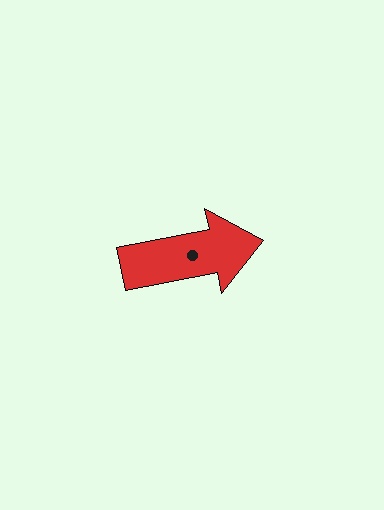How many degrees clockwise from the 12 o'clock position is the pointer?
Approximately 79 degrees.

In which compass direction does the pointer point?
East.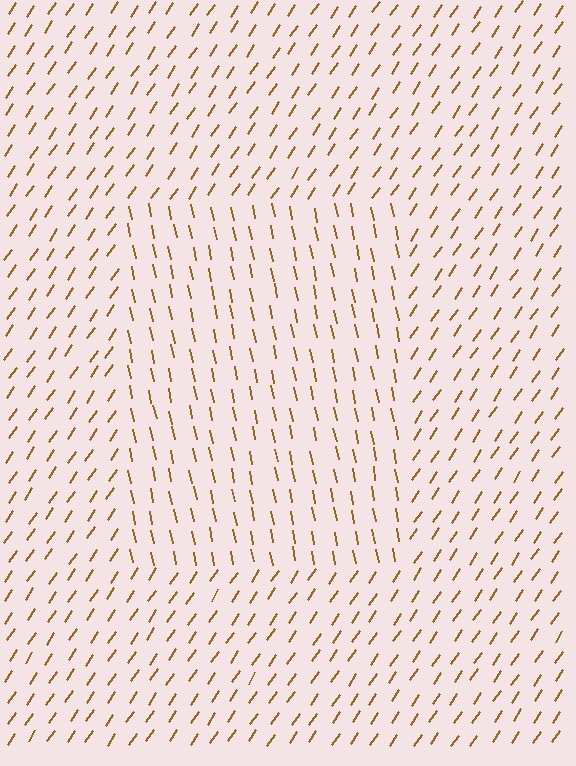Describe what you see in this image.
The image is filled with small brown line segments. A rectangle region in the image has lines oriented differently from the surrounding lines, creating a visible texture boundary.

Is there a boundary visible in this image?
Yes, there is a texture boundary formed by a change in line orientation.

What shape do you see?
I see a rectangle.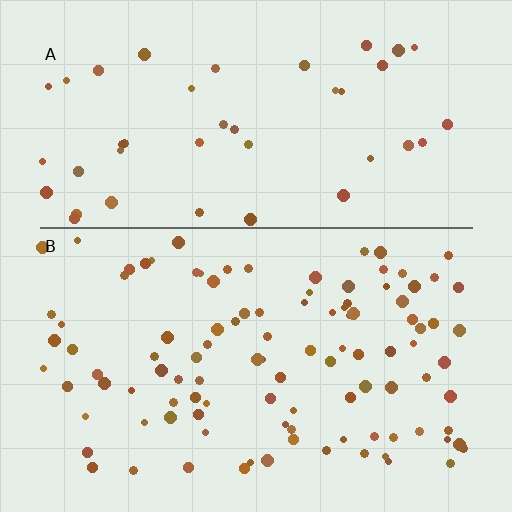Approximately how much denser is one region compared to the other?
Approximately 2.4× — region B over region A.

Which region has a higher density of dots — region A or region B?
B (the bottom).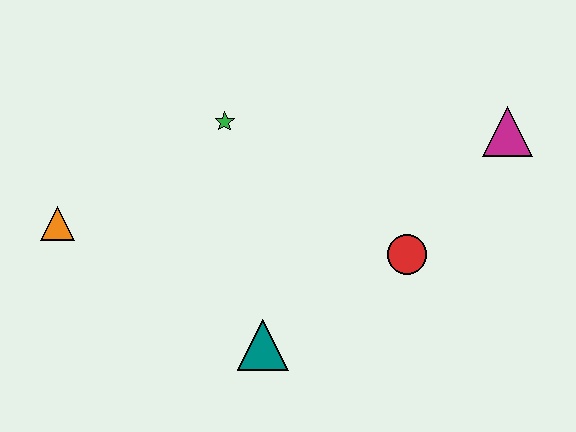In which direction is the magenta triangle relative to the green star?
The magenta triangle is to the right of the green star.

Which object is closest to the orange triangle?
The green star is closest to the orange triangle.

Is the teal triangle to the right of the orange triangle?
Yes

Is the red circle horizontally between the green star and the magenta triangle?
Yes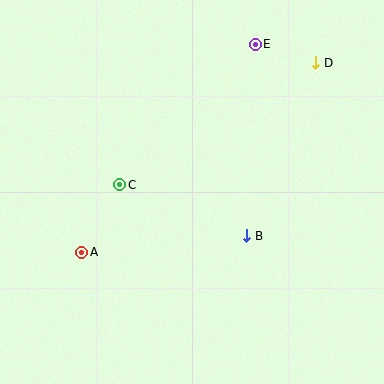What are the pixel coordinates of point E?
Point E is at (255, 44).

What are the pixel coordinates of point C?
Point C is at (120, 185).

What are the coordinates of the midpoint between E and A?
The midpoint between E and A is at (168, 148).